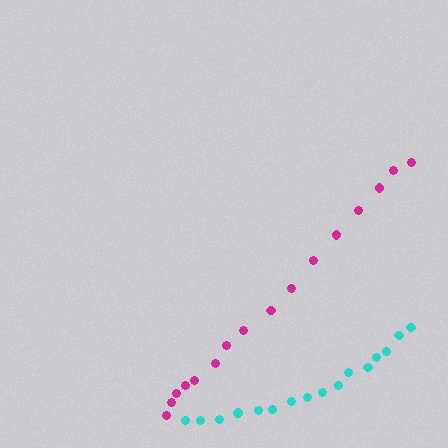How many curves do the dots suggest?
There are 2 distinct paths.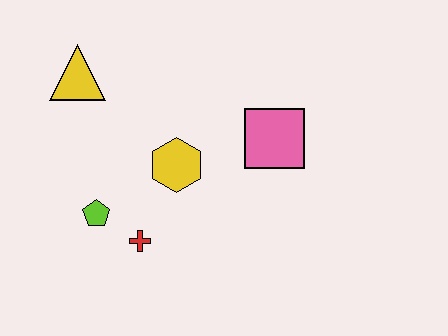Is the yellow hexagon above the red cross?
Yes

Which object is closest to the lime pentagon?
The red cross is closest to the lime pentagon.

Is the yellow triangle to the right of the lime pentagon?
No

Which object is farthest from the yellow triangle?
The pink square is farthest from the yellow triangle.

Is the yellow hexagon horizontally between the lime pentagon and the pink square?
Yes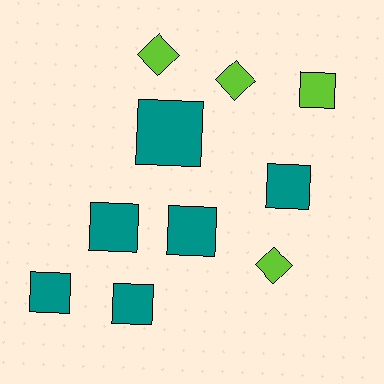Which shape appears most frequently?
Square, with 7 objects.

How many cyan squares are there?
There are no cyan squares.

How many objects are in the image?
There are 10 objects.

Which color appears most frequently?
Teal, with 6 objects.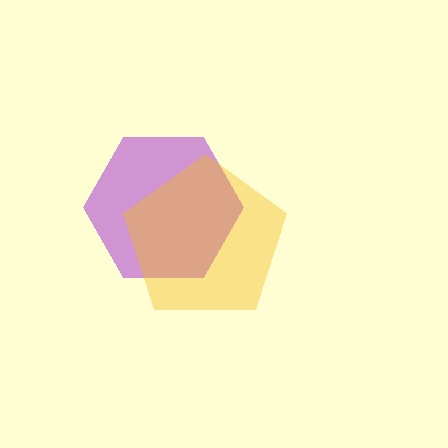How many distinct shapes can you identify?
There are 2 distinct shapes: a purple hexagon, a yellow pentagon.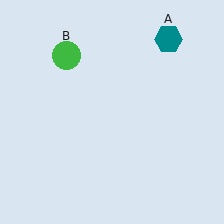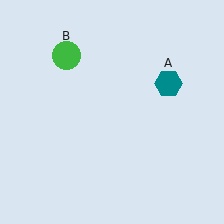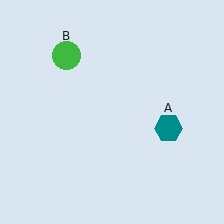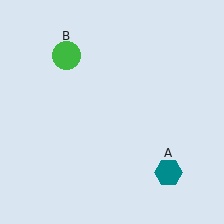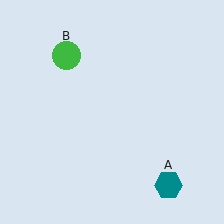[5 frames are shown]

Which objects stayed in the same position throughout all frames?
Green circle (object B) remained stationary.